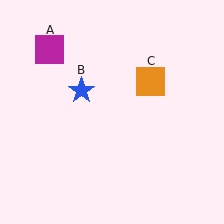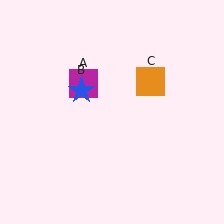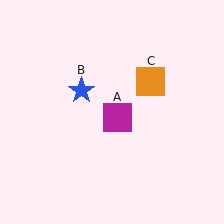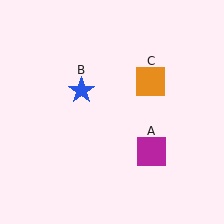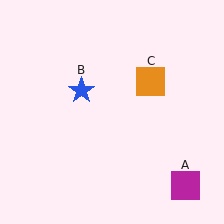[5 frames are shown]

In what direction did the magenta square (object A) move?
The magenta square (object A) moved down and to the right.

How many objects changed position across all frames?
1 object changed position: magenta square (object A).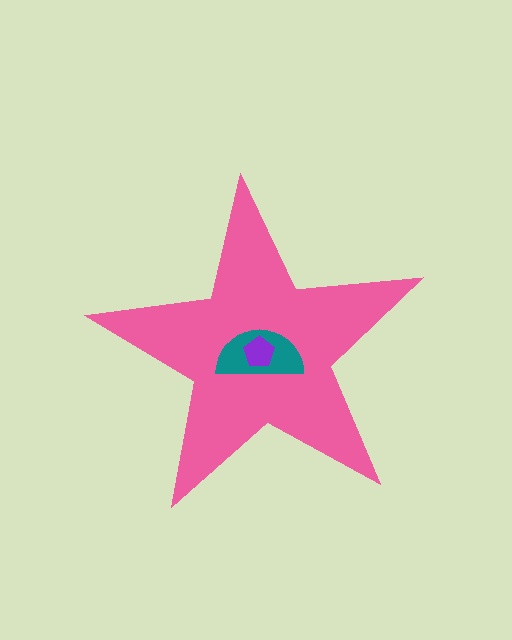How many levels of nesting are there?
3.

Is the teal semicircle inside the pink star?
Yes.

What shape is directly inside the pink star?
The teal semicircle.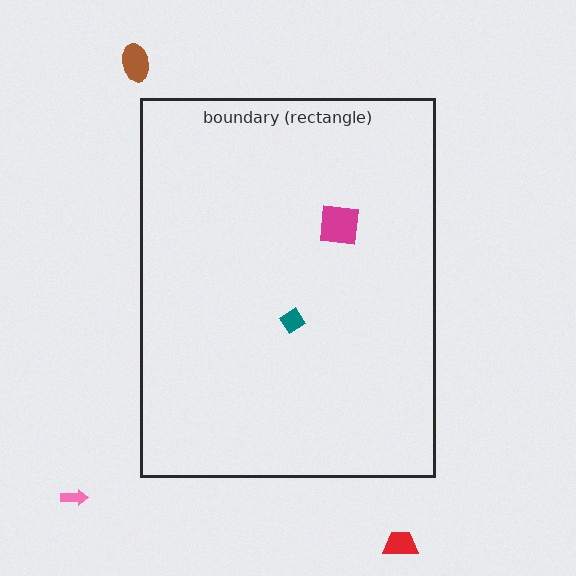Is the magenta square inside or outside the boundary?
Inside.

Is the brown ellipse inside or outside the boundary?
Outside.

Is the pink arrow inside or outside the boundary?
Outside.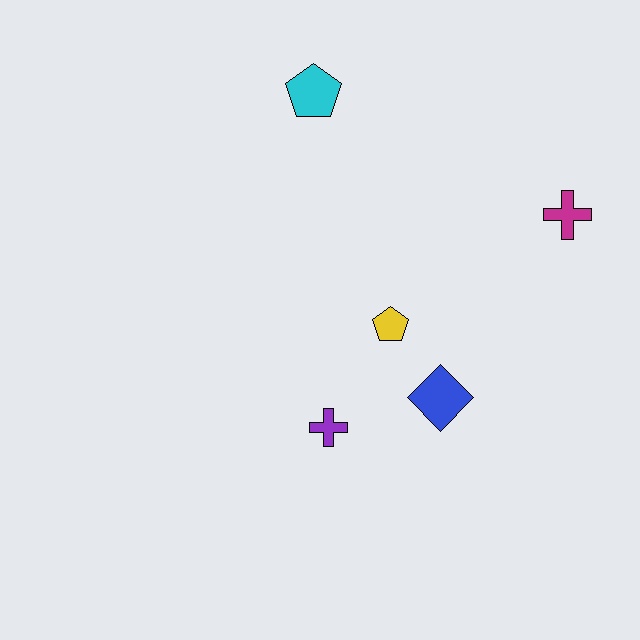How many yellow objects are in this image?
There is 1 yellow object.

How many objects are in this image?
There are 5 objects.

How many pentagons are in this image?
There are 2 pentagons.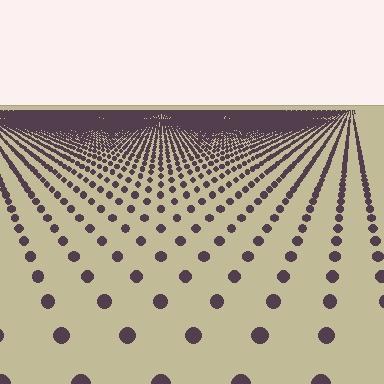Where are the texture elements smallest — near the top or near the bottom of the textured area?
Near the top.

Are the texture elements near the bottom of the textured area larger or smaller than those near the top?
Larger. Near the bottom, elements are closer to the viewer and appear at a bigger on-screen size.